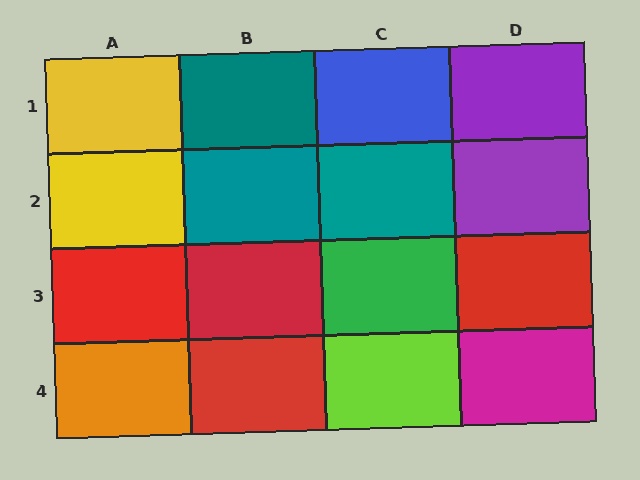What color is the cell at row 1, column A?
Yellow.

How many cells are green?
1 cell is green.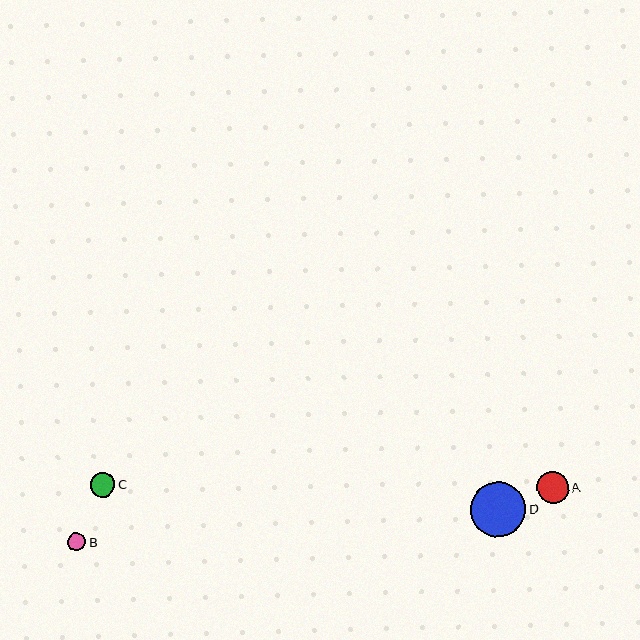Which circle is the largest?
Circle D is the largest with a size of approximately 55 pixels.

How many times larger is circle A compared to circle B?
Circle A is approximately 1.7 times the size of circle B.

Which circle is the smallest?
Circle B is the smallest with a size of approximately 18 pixels.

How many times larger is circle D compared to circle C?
Circle D is approximately 2.2 times the size of circle C.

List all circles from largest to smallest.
From largest to smallest: D, A, C, B.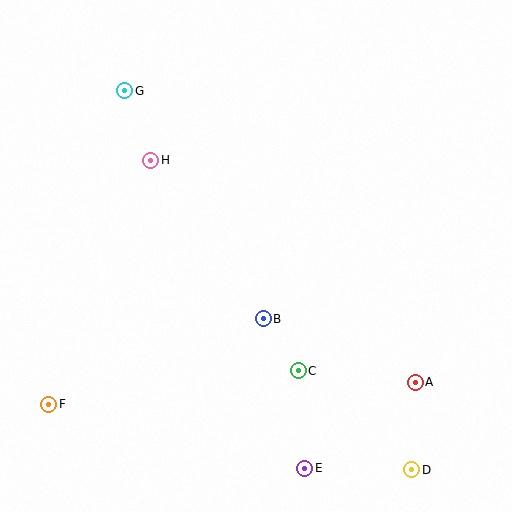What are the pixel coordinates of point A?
Point A is at (415, 382).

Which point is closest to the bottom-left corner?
Point F is closest to the bottom-left corner.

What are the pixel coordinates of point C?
Point C is at (298, 371).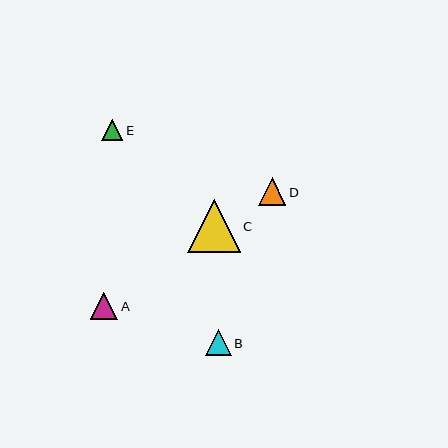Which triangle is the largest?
Triangle C is the largest with a size of approximately 53 pixels.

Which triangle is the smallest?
Triangle E is the smallest with a size of approximately 22 pixels.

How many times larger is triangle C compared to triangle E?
Triangle C is approximately 2.4 times the size of triangle E.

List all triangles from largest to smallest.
From largest to smallest: C, D, A, B, E.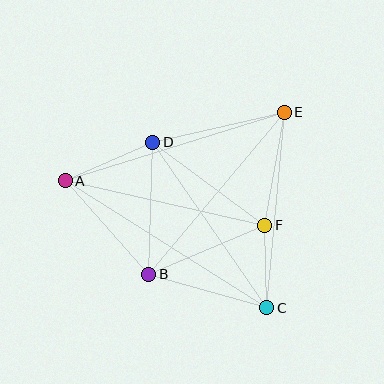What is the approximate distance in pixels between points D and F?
The distance between D and F is approximately 139 pixels.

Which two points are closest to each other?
Points C and F are closest to each other.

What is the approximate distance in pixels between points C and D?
The distance between C and D is approximately 201 pixels.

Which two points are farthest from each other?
Points A and C are farthest from each other.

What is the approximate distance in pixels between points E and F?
The distance between E and F is approximately 115 pixels.